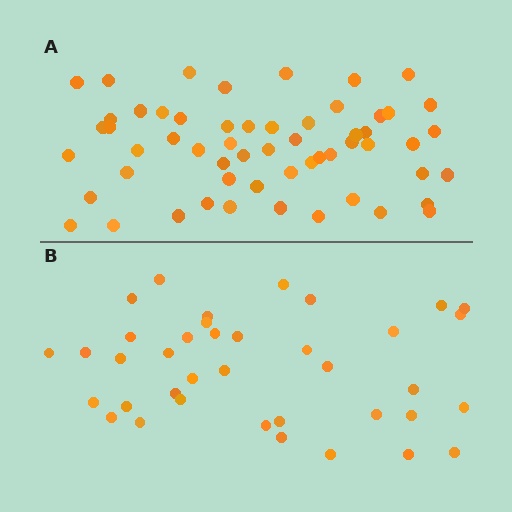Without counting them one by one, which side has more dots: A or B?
Region A (the top region) has more dots.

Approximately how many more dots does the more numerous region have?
Region A has approximately 20 more dots than region B.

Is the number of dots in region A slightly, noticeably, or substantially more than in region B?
Region A has substantially more. The ratio is roughly 1.5 to 1.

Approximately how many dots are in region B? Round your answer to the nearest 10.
About 40 dots. (The exact count is 38, which rounds to 40.)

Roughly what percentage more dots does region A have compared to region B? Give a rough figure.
About 50% more.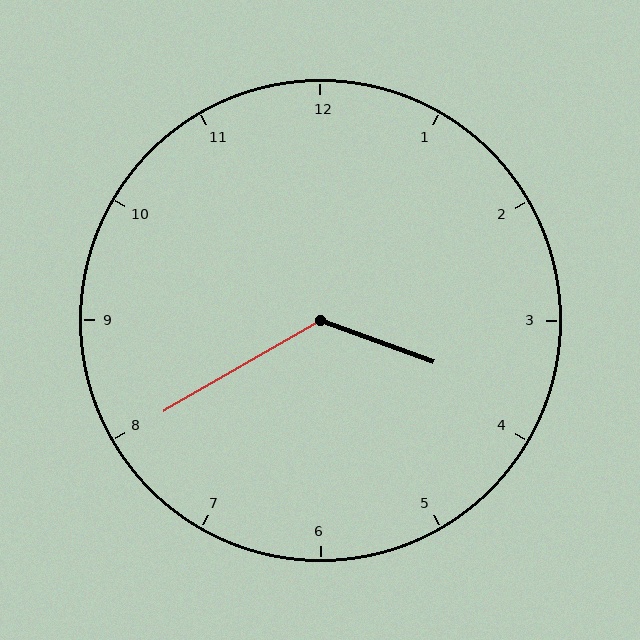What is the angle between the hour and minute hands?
Approximately 130 degrees.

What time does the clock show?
3:40.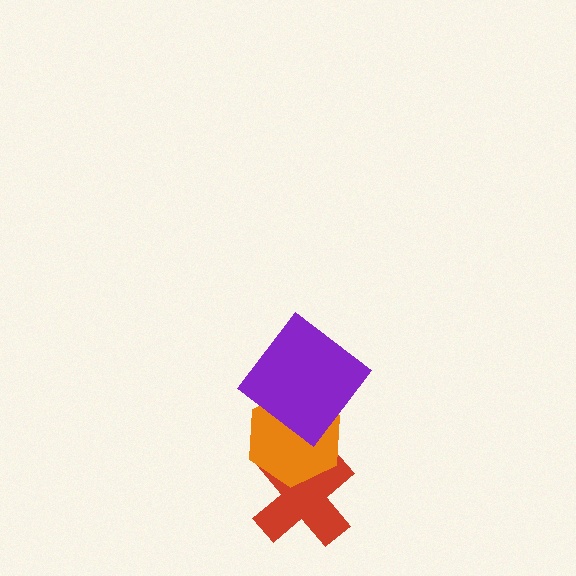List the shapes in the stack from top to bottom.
From top to bottom: the purple diamond, the orange hexagon, the red cross.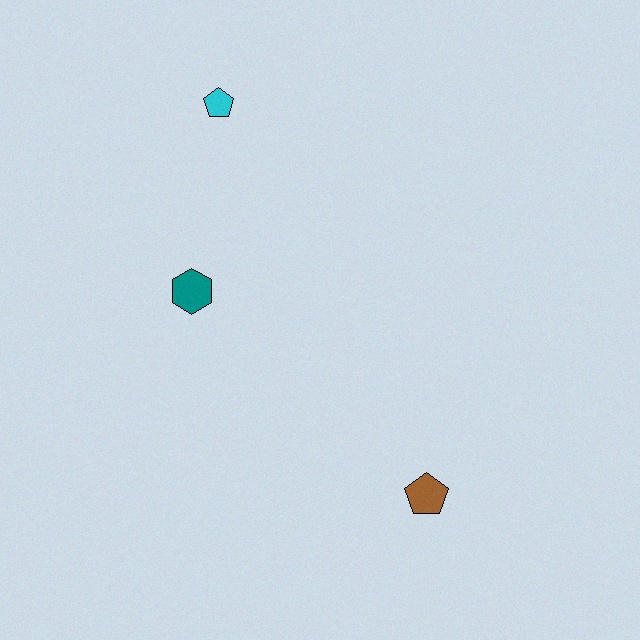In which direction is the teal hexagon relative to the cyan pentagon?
The teal hexagon is below the cyan pentagon.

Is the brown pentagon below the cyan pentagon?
Yes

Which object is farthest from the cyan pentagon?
The brown pentagon is farthest from the cyan pentagon.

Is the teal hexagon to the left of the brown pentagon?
Yes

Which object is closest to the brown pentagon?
The teal hexagon is closest to the brown pentagon.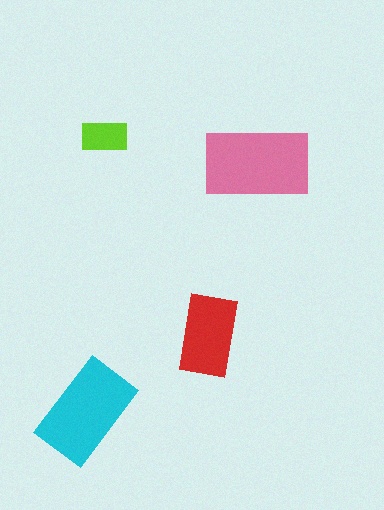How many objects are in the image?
There are 4 objects in the image.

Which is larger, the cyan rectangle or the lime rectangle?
The cyan one.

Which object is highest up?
The lime rectangle is topmost.